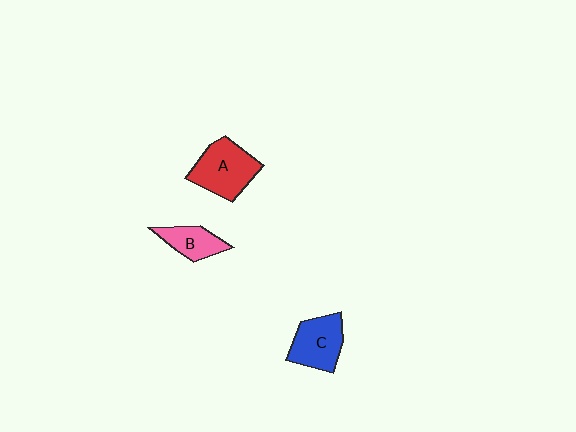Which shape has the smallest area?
Shape B (pink).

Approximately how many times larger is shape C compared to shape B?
Approximately 1.4 times.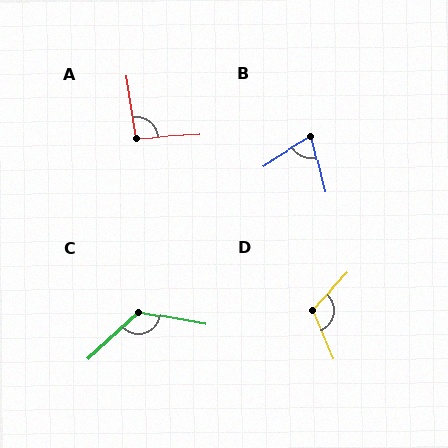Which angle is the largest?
C, at approximately 127 degrees.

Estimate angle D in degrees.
Approximately 113 degrees.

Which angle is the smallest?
B, at approximately 72 degrees.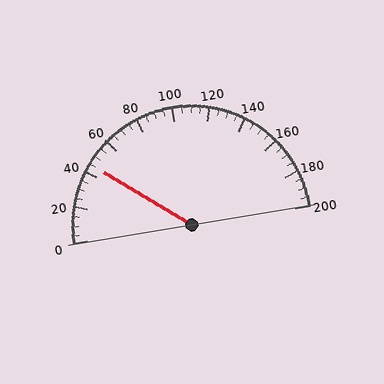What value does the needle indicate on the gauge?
The needle indicates approximately 45.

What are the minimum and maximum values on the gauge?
The gauge ranges from 0 to 200.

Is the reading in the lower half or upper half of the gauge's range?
The reading is in the lower half of the range (0 to 200).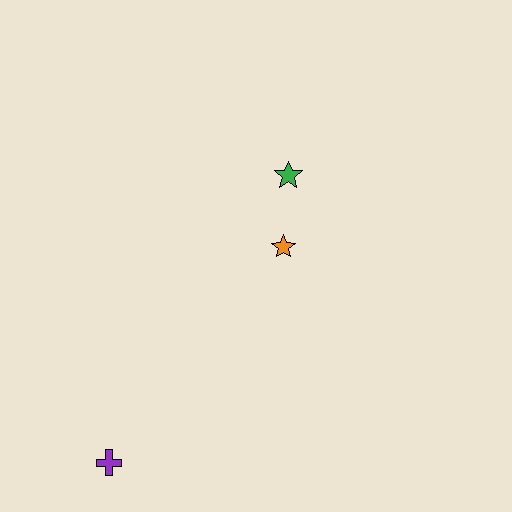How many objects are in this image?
There are 3 objects.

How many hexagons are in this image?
There are no hexagons.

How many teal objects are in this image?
There are no teal objects.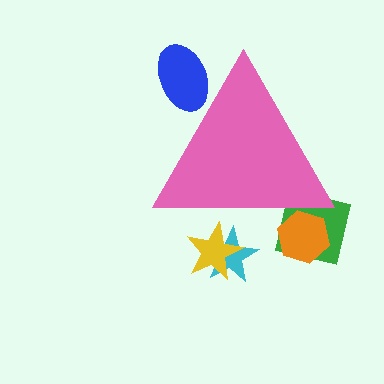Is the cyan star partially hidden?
Yes, the cyan star is partially hidden behind the pink triangle.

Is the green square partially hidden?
Yes, the green square is partially hidden behind the pink triangle.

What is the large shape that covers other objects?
A pink triangle.